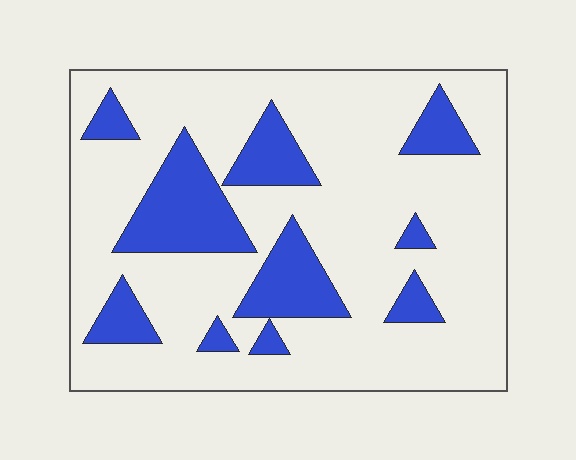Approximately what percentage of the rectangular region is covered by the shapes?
Approximately 20%.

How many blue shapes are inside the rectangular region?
10.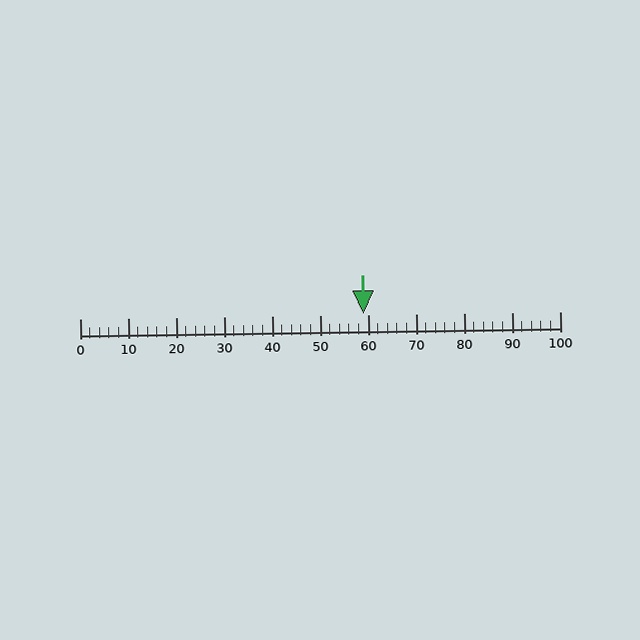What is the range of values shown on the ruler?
The ruler shows values from 0 to 100.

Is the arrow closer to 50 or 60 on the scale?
The arrow is closer to 60.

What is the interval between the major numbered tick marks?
The major tick marks are spaced 10 units apart.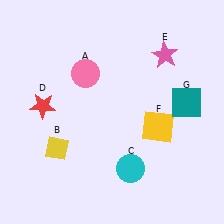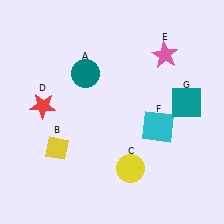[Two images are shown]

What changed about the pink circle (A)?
In Image 1, A is pink. In Image 2, it changed to teal.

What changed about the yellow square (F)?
In Image 1, F is yellow. In Image 2, it changed to cyan.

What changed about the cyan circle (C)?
In Image 1, C is cyan. In Image 2, it changed to yellow.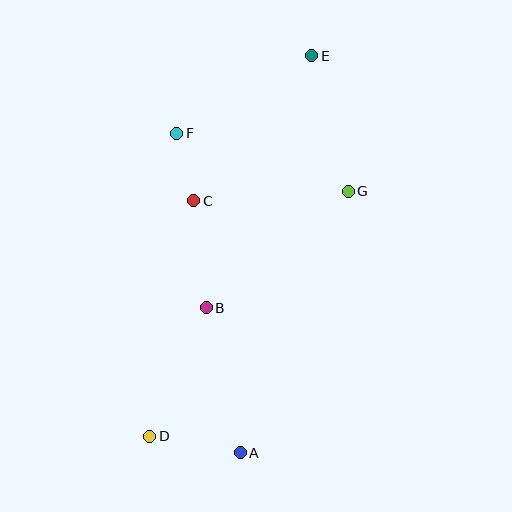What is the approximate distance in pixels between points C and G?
The distance between C and G is approximately 154 pixels.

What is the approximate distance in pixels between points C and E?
The distance between C and E is approximately 187 pixels.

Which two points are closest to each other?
Points C and F are closest to each other.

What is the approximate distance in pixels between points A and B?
The distance between A and B is approximately 149 pixels.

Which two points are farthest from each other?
Points D and E are farthest from each other.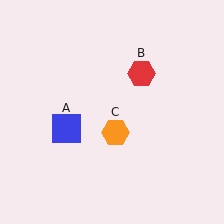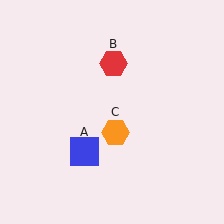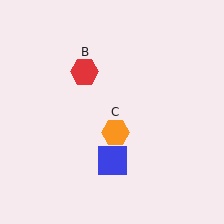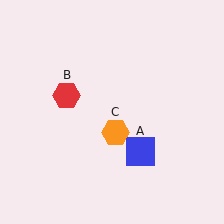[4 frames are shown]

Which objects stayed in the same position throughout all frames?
Orange hexagon (object C) remained stationary.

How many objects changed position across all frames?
2 objects changed position: blue square (object A), red hexagon (object B).